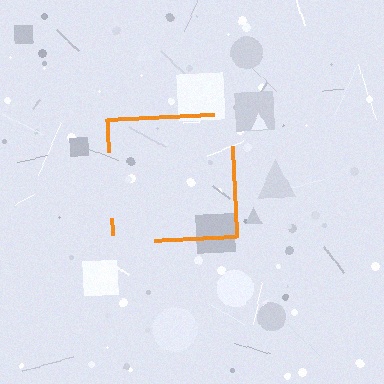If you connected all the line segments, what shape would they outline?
They would outline a square.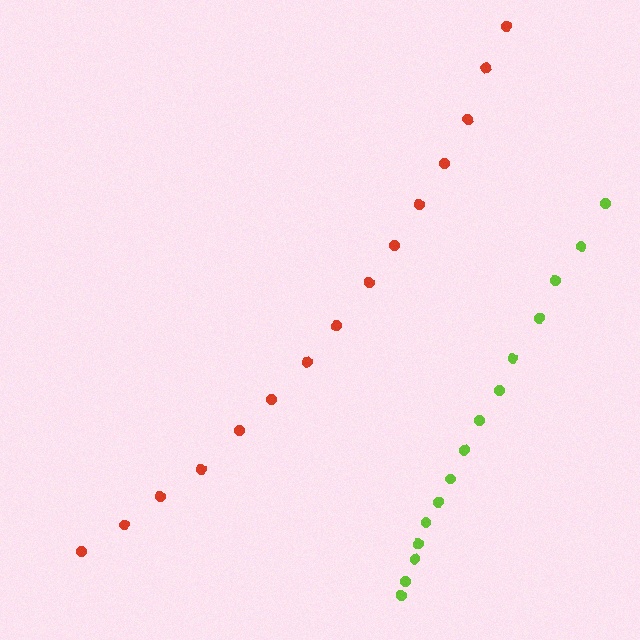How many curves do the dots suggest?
There are 2 distinct paths.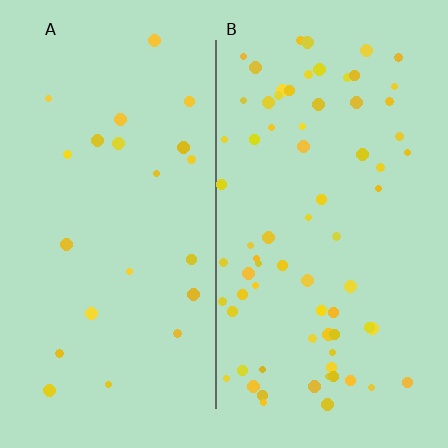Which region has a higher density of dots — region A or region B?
B (the right).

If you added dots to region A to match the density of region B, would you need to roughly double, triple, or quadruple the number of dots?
Approximately triple.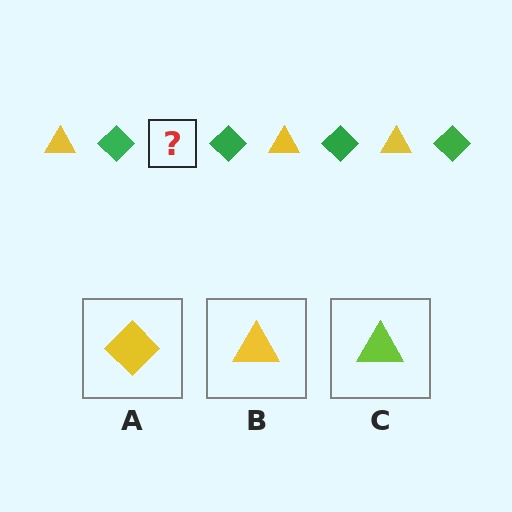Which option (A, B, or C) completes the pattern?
B.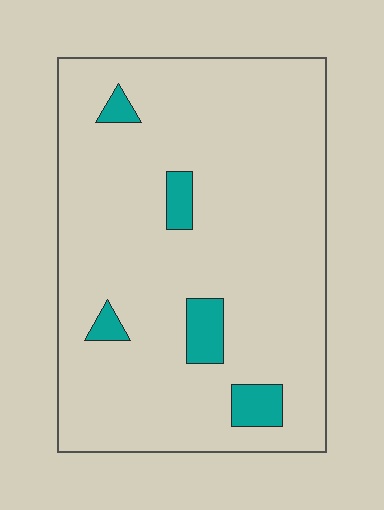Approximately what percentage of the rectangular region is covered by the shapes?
Approximately 10%.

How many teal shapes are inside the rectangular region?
5.